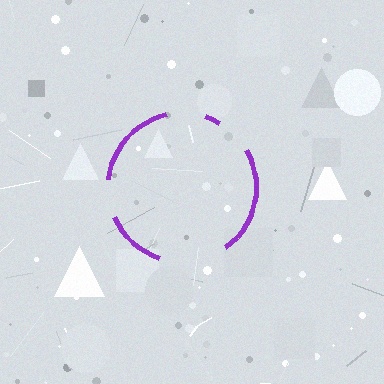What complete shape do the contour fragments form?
The contour fragments form a circle.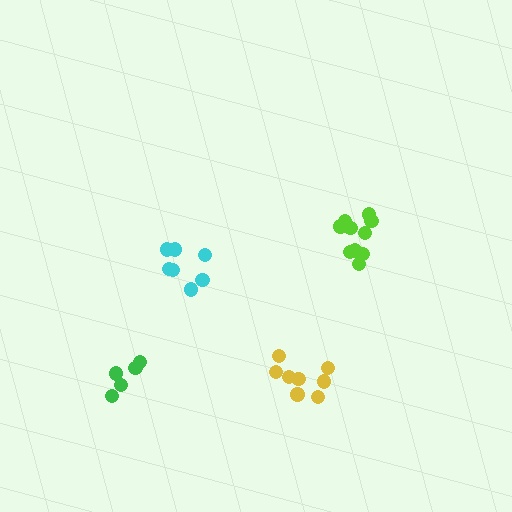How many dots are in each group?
Group 1: 7 dots, Group 2: 10 dots, Group 3: 5 dots, Group 4: 8 dots (30 total).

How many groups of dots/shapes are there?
There are 4 groups.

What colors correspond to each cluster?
The clusters are colored: cyan, lime, green, yellow.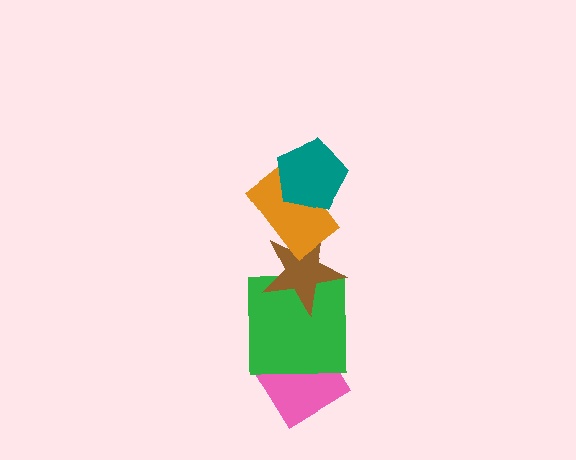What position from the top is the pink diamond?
The pink diamond is 5th from the top.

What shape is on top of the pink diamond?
The green square is on top of the pink diamond.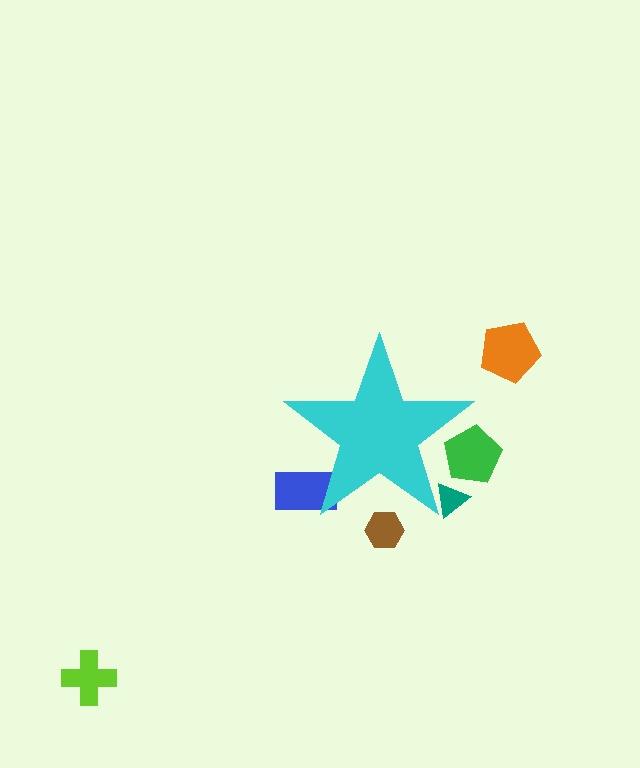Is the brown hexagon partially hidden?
Yes, the brown hexagon is partially hidden behind the cyan star.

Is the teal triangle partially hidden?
Yes, the teal triangle is partially hidden behind the cyan star.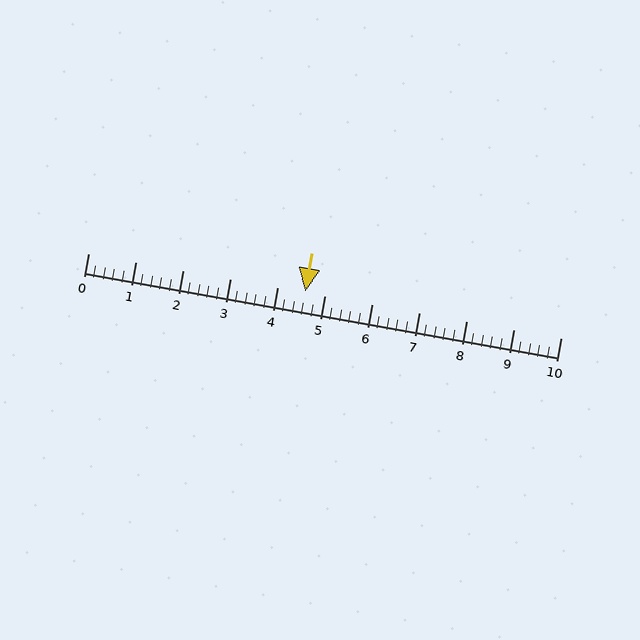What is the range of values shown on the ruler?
The ruler shows values from 0 to 10.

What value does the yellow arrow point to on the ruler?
The yellow arrow points to approximately 4.6.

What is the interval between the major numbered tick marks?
The major tick marks are spaced 1 units apart.